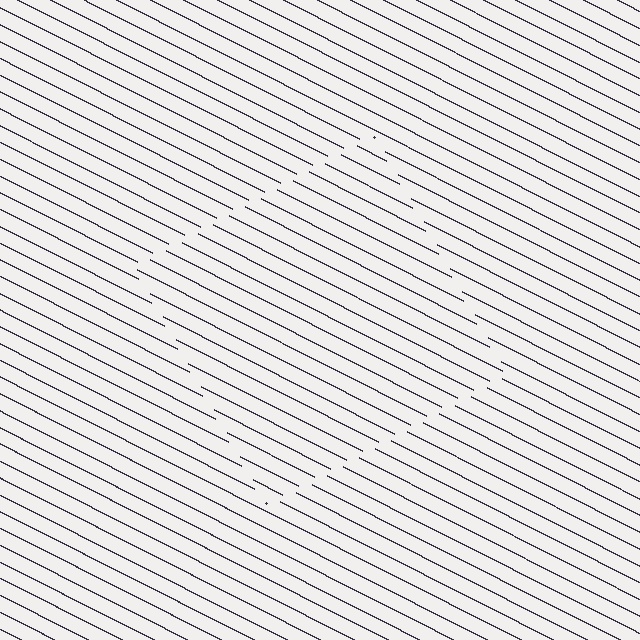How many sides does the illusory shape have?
4 sides — the line-ends trace a square.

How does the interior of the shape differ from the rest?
The interior of the shape contains the same grating, shifted by half a period — the contour is defined by the phase discontinuity where line-ends from the inner and outer gratings abut.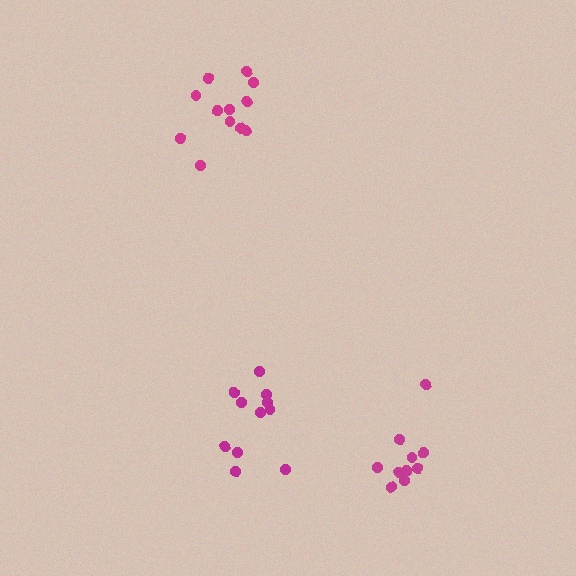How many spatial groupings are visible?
There are 3 spatial groupings.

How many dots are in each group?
Group 1: 11 dots, Group 2: 10 dots, Group 3: 12 dots (33 total).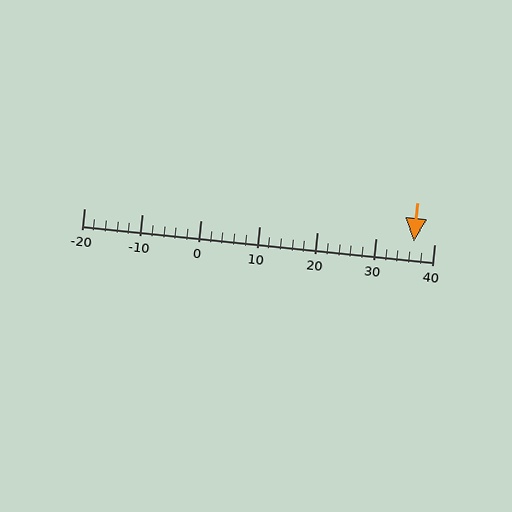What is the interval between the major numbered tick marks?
The major tick marks are spaced 10 units apart.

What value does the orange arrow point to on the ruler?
The orange arrow points to approximately 36.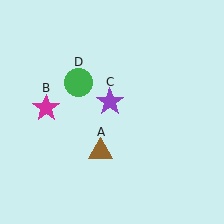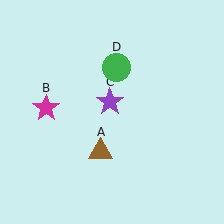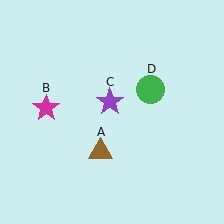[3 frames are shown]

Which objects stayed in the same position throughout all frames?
Brown triangle (object A) and magenta star (object B) and purple star (object C) remained stationary.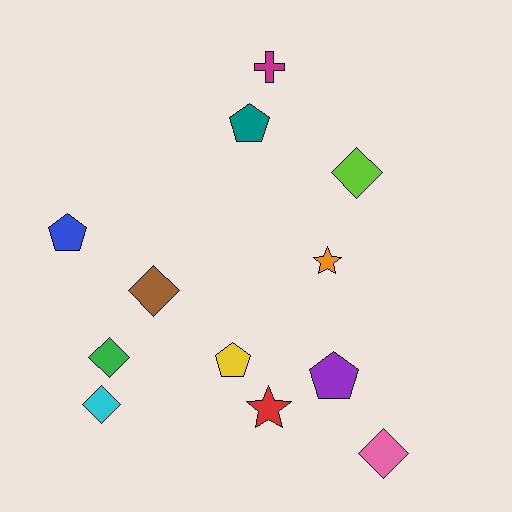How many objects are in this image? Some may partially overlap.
There are 12 objects.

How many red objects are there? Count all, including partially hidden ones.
There is 1 red object.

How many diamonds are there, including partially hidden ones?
There are 5 diamonds.